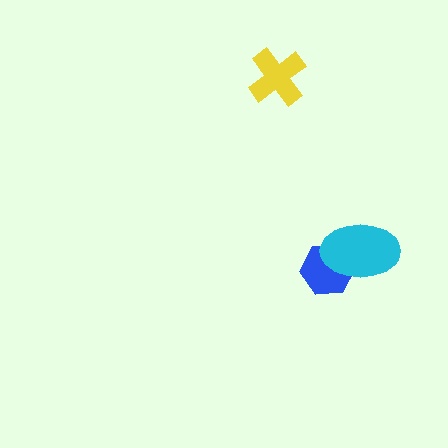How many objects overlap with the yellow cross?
0 objects overlap with the yellow cross.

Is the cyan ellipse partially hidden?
No, no other shape covers it.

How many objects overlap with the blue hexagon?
1 object overlaps with the blue hexagon.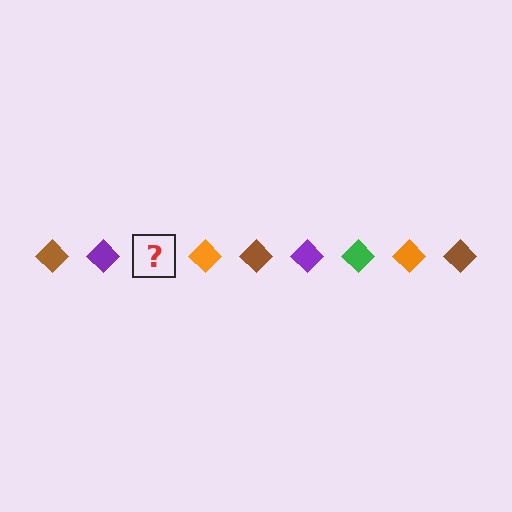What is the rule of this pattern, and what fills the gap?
The rule is that the pattern cycles through brown, purple, green, orange diamonds. The gap should be filled with a green diamond.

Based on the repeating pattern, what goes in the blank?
The blank should be a green diamond.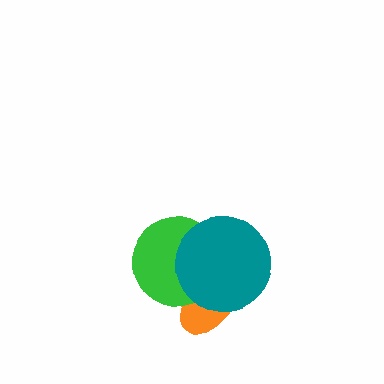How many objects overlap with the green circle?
2 objects overlap with the green circle.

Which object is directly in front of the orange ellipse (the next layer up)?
The green circle is directly in front of the orange ellipse.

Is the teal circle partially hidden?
No, no other shape covers it.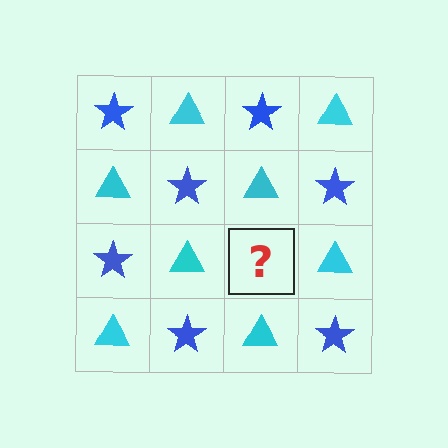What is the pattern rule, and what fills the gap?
The rule is that it alternates blue star and cyan triangle in a checkerboard pattern. The gap should be filled with a blue star.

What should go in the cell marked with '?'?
The missing cell should contain a blue star.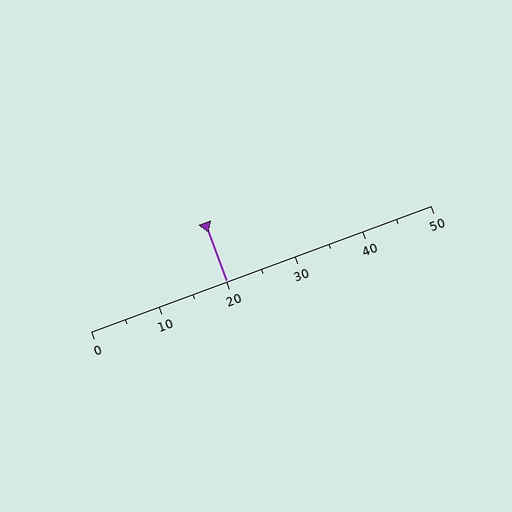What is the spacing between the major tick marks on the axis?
The major ticks are spaced 10 apart.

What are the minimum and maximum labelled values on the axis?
The axis runs from 0 to 50.